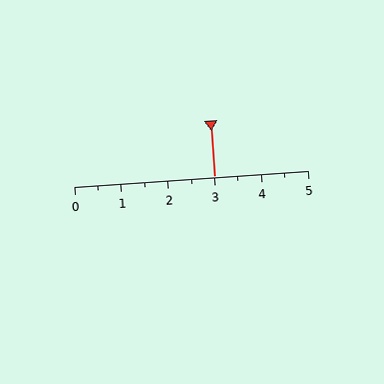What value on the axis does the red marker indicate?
The marker indicates approximately 3.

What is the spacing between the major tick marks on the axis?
The major ticks are spaced 1 apart.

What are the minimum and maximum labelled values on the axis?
The axis runs from 0 to 5.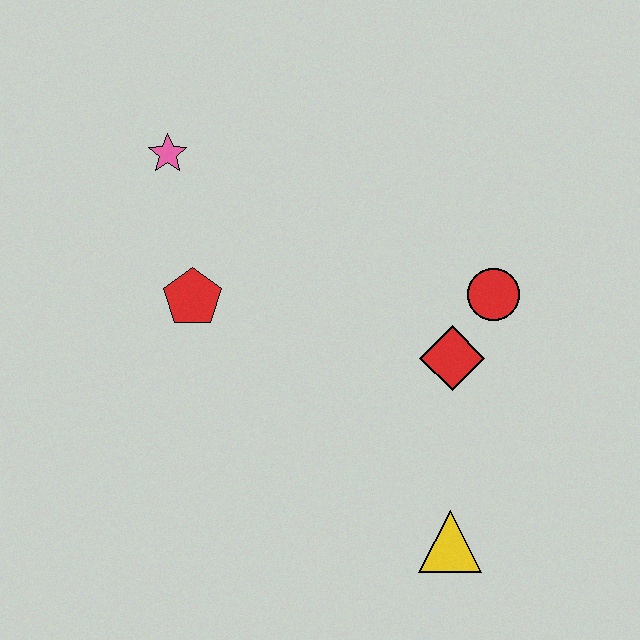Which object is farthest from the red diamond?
The pink star is farthest from the red diamond.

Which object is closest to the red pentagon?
The pink star is closest to the red pentagon.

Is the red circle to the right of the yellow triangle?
Yes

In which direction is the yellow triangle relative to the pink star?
The yellow triangle is below the pink star.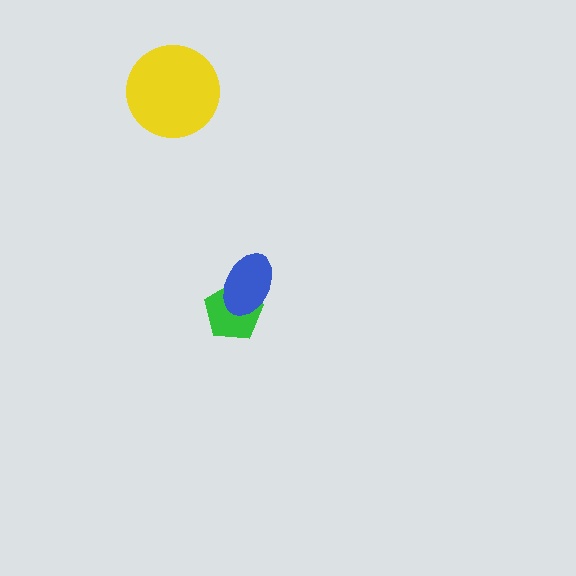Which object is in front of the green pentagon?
The blue ellipse is in front of the green pentagon.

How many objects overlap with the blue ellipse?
1 object overlaps with the blue ellipse.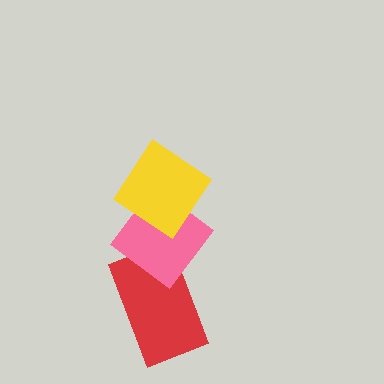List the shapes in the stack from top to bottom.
From top to bottom: the yellow diamond, the pink diamond, the red rectangle.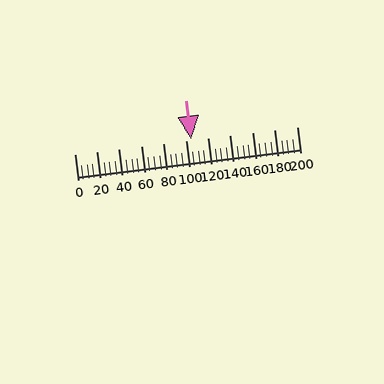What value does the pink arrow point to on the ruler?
The pink arrow points to approximately 105.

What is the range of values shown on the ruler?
The ruler shows values from 0 to 200.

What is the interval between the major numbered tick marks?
The major tick marks are spaced 20 units apart.